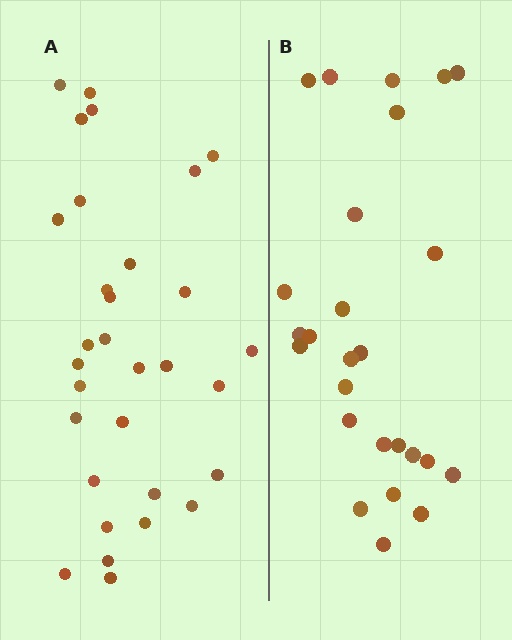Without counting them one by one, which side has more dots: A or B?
Region A (the left region) has more dots.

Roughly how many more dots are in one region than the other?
Region A has about 5 more dots than region B.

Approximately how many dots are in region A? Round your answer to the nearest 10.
About 30 dots. (The exact count is 31, which rounds to 30.)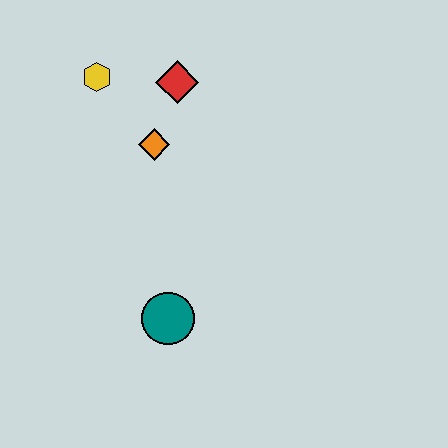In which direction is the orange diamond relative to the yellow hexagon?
The orange diamond is below the yellow hexagon.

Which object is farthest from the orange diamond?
The teal circle is farthest from the orange diamond.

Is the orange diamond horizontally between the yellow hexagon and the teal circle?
Yes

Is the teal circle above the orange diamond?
No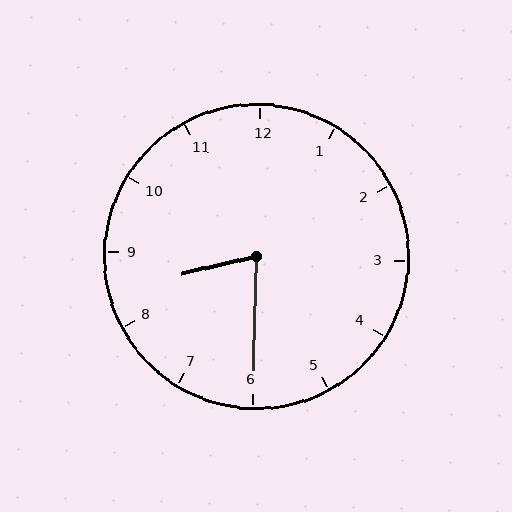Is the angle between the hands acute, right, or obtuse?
It is acute.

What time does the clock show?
8:30.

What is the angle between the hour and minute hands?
Approximately 75 degrees.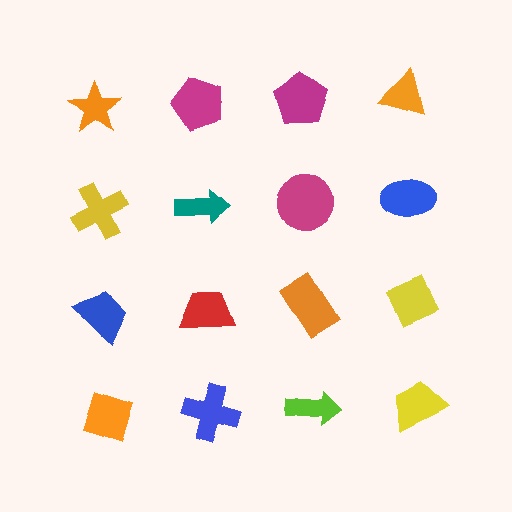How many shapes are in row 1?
4 shapes.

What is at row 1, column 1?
An orange star.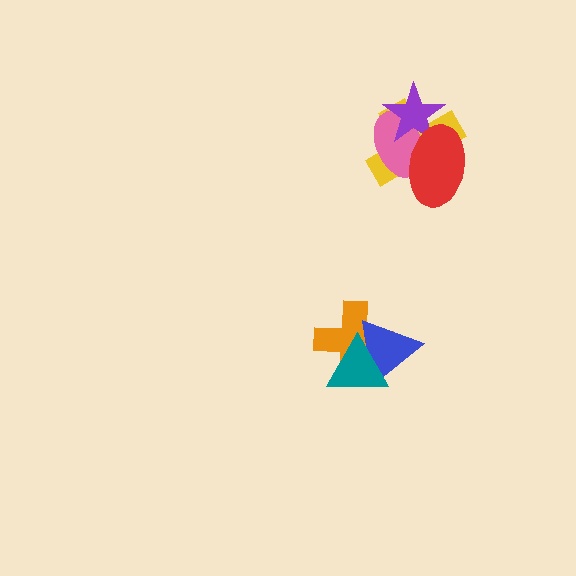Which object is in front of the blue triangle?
The teal triangle is in front of the blue triangle.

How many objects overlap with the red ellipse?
3 objects overlap with the red ellipse.